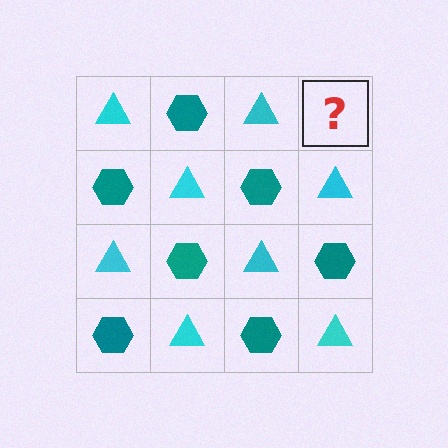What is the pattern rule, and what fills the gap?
The rule is that it alternates cyan triangle and teal hexagon in a checkerboard pattern. The gap should be filled with a teal hexagon.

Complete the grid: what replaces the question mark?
The question mark should be replaced with a teal hexagon.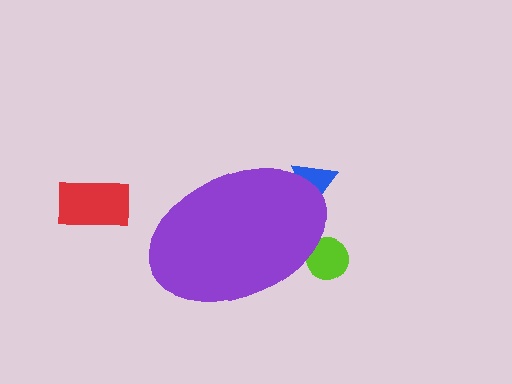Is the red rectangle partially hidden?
No, the red rectangle is fully visible.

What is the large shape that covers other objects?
A purple ellipse.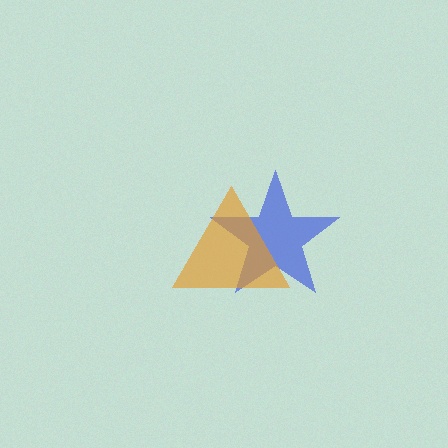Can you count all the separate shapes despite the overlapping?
Yes, there are 2 separate shapes.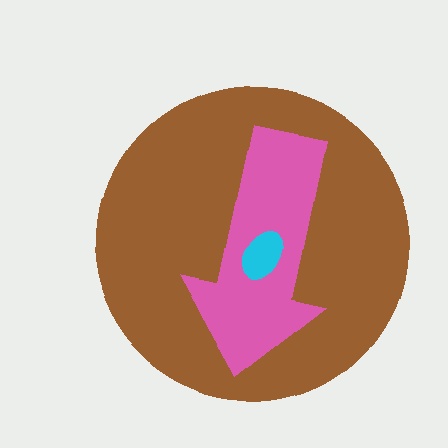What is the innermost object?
The cyan ellipse.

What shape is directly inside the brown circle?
The pink arrow.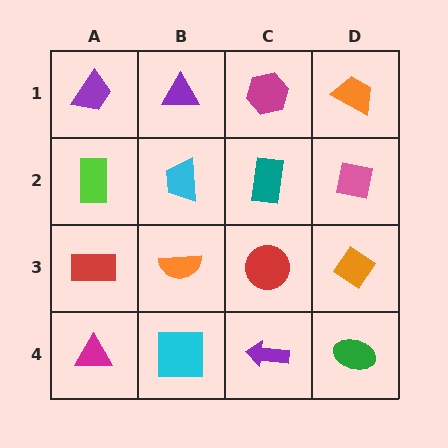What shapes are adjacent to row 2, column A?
A purple trapezoid (row 1, column A), a red rectangle (row 3, column A), a cyan trapezoid (row 2, column B).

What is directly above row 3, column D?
A pink square.